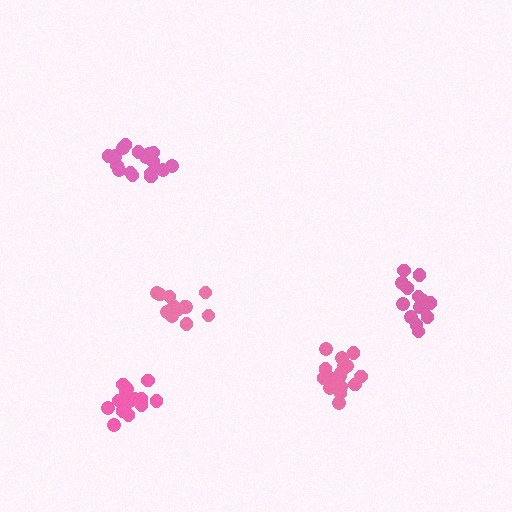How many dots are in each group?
Group 1: 12 dots, Group 2: 18 dots, Group 3: 17 dots, Group 4: 14 dots, Group 5: 14 dots (75 total).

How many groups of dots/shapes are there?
There are 5 groups.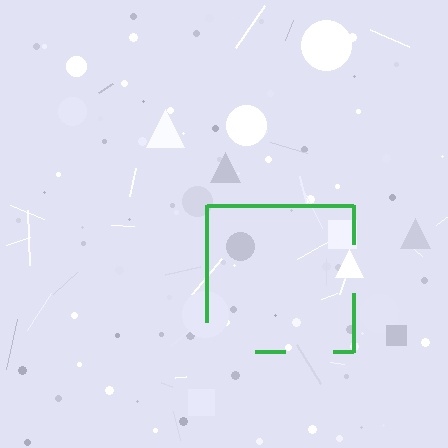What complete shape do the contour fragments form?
The contour fragments form a square.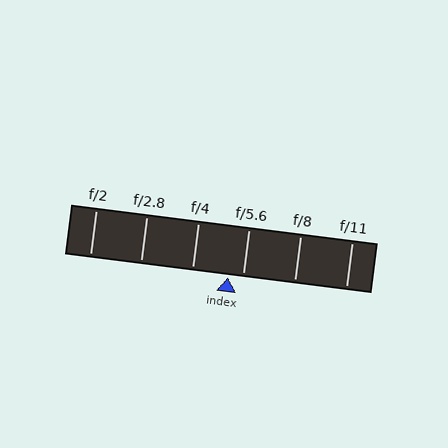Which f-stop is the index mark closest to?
The index mark is closest to f/5.6.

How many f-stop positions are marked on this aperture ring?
There are 6 f-stop positions marked.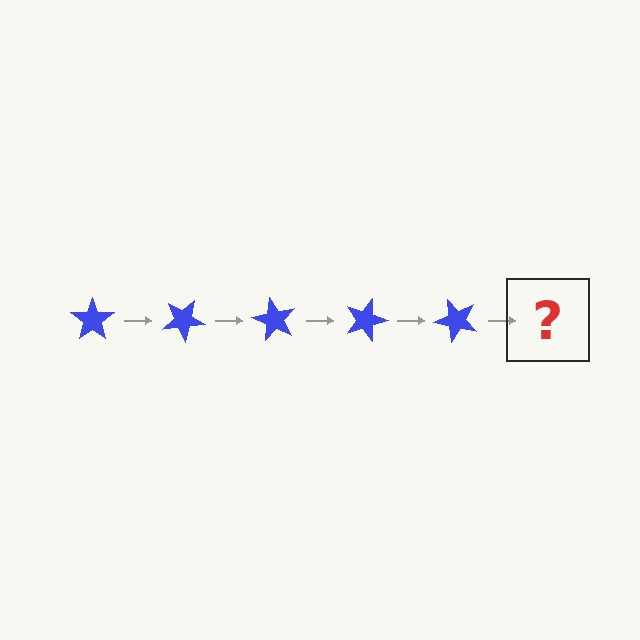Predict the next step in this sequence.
The next step is a blue star rotated 150 degrees.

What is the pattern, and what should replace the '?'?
The pattern is that the star rotates 30 degrees each step. The '?' should be a blue star rotated 150 degrees.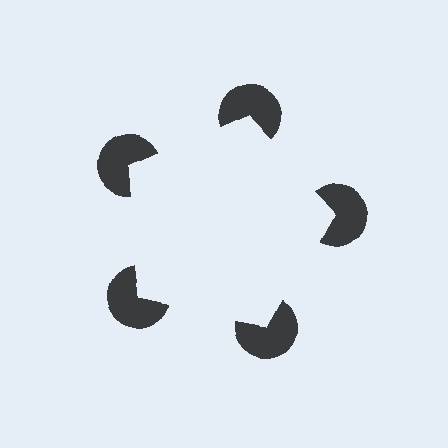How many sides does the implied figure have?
5 sides.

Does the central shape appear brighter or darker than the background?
It typically appears slightly brighter than the background, even though no actual brightness change is drawn.